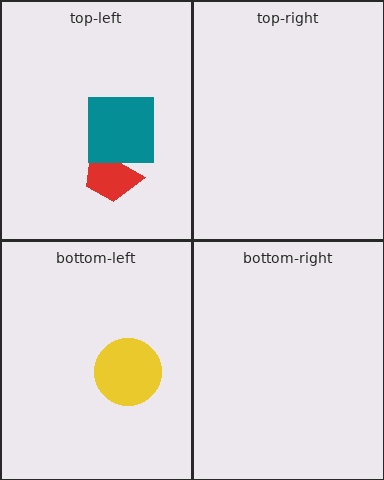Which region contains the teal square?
The top-left region.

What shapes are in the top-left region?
The red trapezoid, the teal square.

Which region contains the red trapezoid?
The top-left region.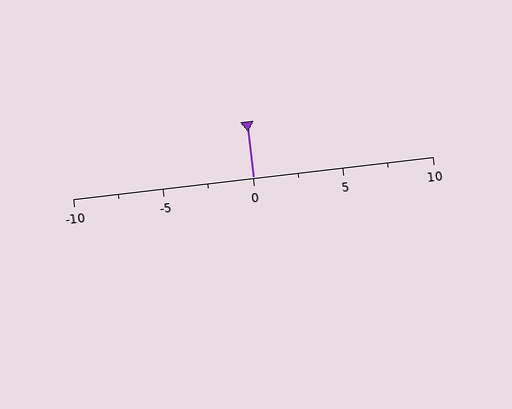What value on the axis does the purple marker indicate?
The marker indicates approximately 0.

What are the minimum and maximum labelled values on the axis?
The axis runs from -10 to 10.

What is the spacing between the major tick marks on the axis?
The major ticks are spaced 5 apart.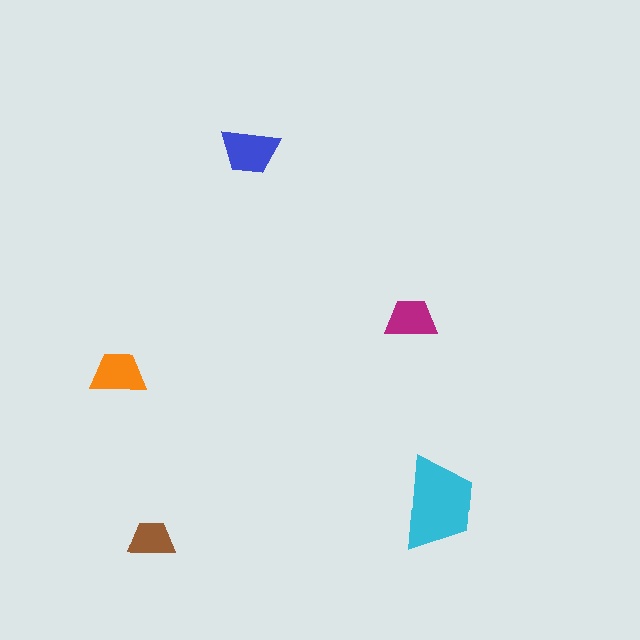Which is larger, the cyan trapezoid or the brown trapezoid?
The cyan one.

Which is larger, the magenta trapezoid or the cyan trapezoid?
The cyan one.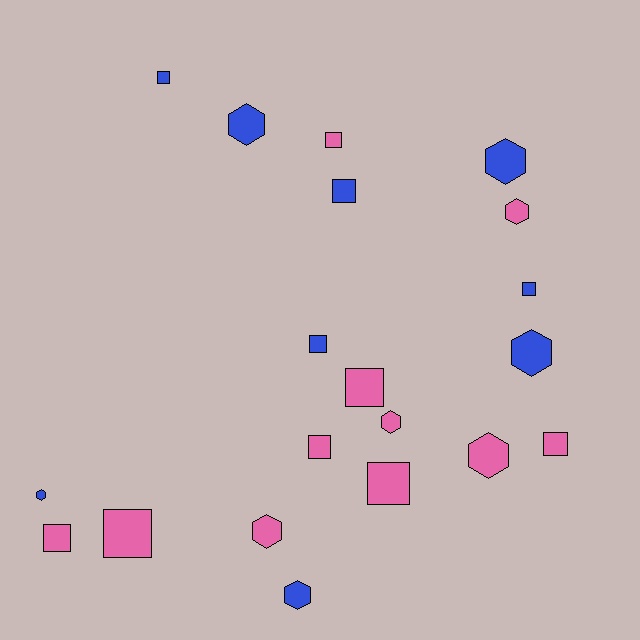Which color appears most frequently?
Pink, with 11 objects.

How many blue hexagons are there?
There are 5 blue hexagons.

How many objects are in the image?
There are 20 objects.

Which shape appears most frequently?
Square, with 11 objects.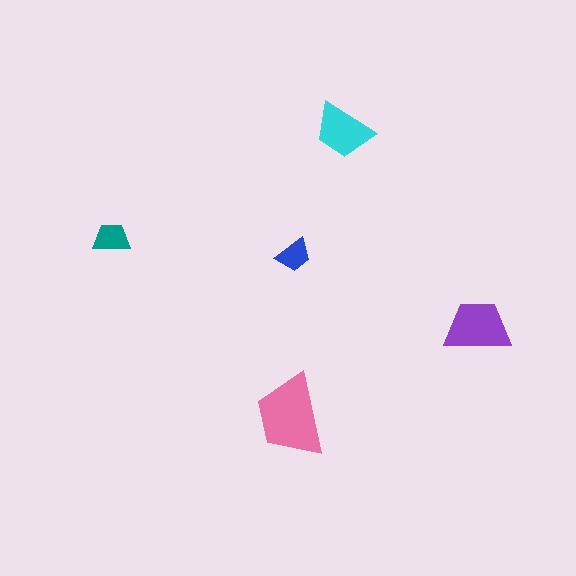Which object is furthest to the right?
The purple trapezoid is rightmost.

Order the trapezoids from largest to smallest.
the pink one, the purple one, the cyan one, the teal one, the blue one.